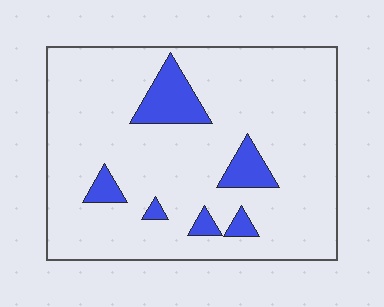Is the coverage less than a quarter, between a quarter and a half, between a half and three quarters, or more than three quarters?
Less than a quarter.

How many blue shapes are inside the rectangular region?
6.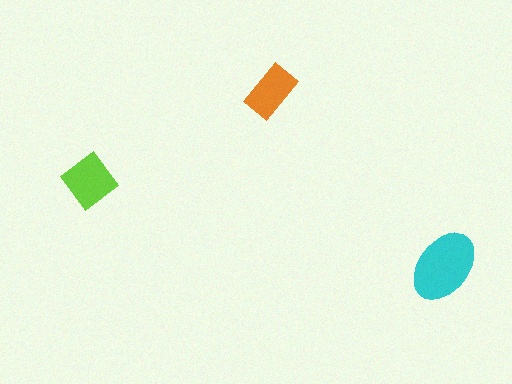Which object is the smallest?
The orange rectangle.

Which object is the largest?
The cyan ellipse.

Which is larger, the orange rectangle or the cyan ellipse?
The cyan ellipse.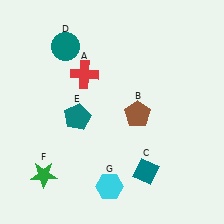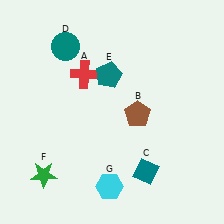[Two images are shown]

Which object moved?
The teal pentagon (E) moved up.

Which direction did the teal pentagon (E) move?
The teal pentagon (E) moved up.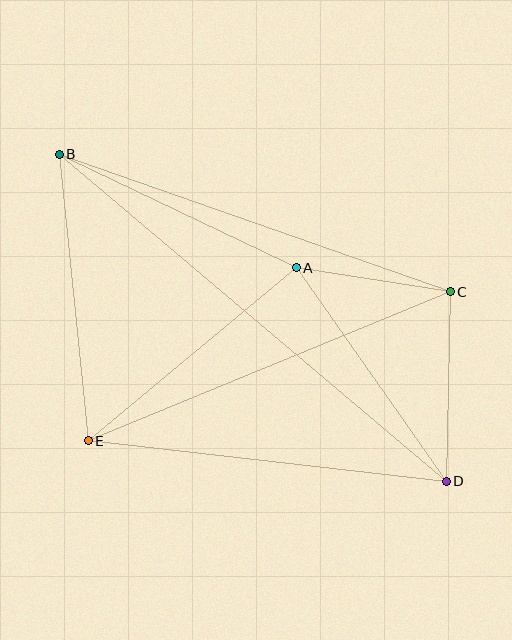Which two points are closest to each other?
Points A and C are closest to each other.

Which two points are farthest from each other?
Points B and D are farthest from each other.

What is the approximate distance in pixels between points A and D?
The distance between A and D is approximately 261 pixels.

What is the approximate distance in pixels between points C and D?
The distance between C and D is approximately 190 pixels.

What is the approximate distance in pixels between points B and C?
The distance between B and C is approximately 414 pixels.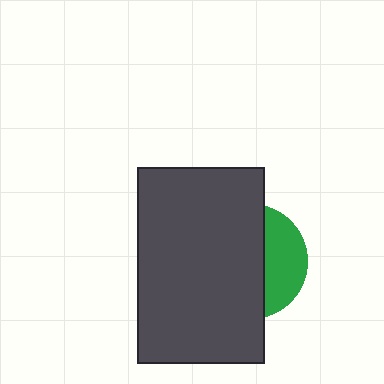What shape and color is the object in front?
The object in front is a dark gray rectangle.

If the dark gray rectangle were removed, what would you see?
You would see the complete green circle.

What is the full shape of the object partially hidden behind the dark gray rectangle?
The partially hidden object is a green circle.